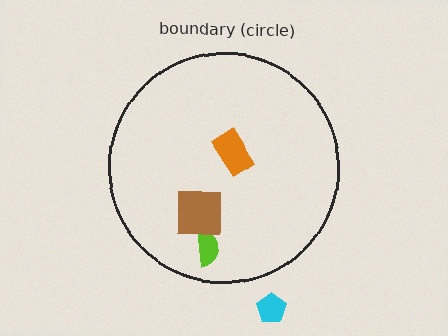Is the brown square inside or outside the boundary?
Inside.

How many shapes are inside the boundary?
3 inside, 1 outside.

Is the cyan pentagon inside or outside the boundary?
Outside.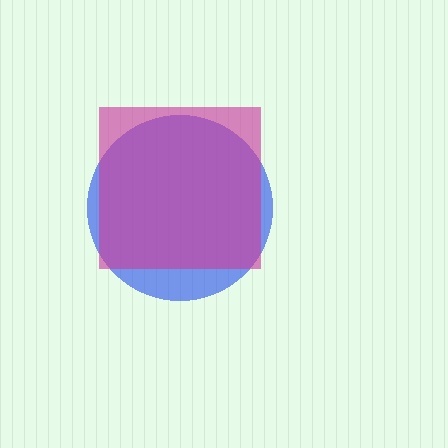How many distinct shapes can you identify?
There are 2 distinct shapes: a blue circle, a magenta square.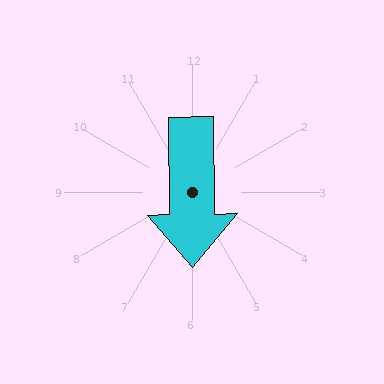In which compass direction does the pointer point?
South.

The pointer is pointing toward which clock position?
Roughly 6 o'clock.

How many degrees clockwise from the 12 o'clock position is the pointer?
Approximately 179 degrees.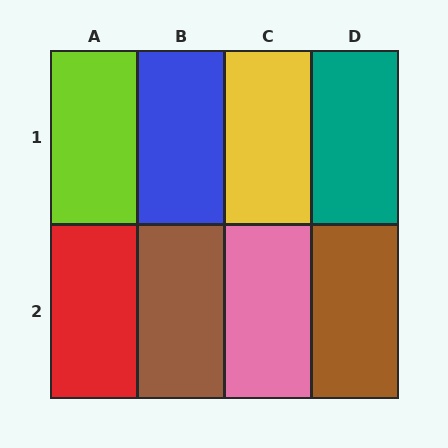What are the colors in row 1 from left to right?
Lime, blue, yellow, teal.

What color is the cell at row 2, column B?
Brown.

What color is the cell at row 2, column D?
Brown.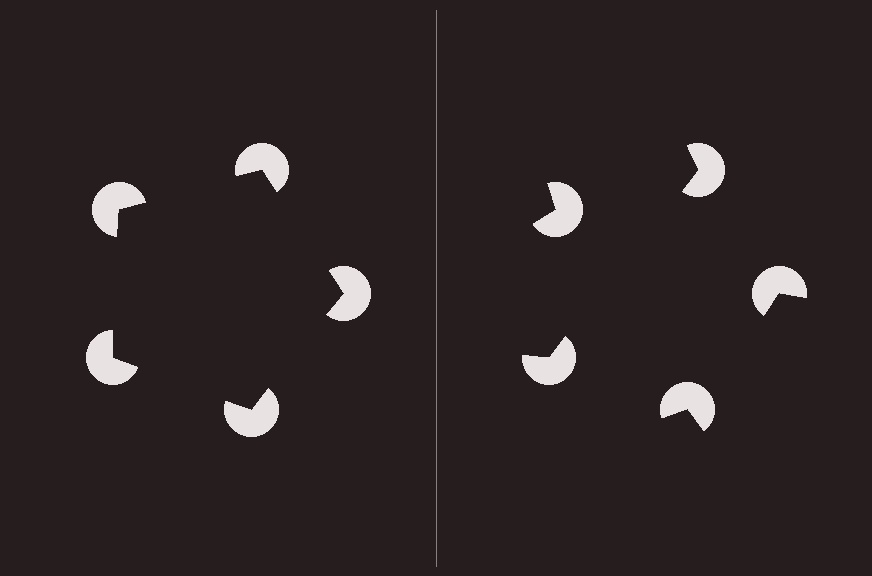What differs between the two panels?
The pac-man discs are positioned identically on both sides; only the wedge orientations differ. On the left they align to a pentagon; on the right they are misaligned.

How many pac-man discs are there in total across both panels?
10 — 5 on each side.